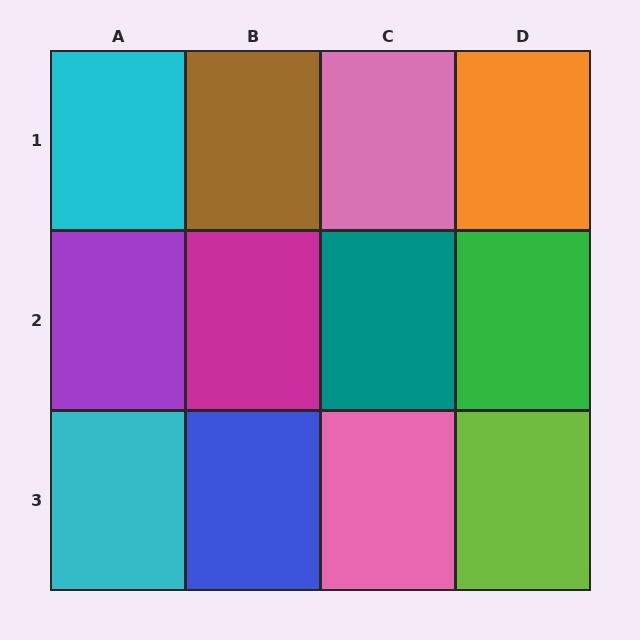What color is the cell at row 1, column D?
Orange.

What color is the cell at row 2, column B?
Magenta.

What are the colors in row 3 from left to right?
Cyan, blue, pink, lime.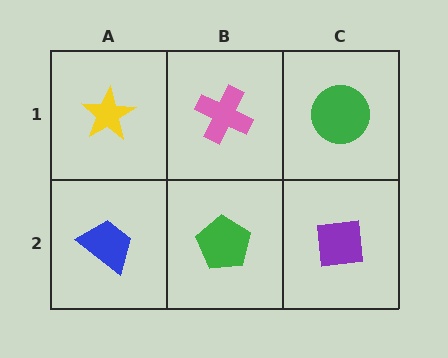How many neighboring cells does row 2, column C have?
2.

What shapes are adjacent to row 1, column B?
A green pentagon (row 2, column B), a yellow star (row 1, column A), a green circle (row 1, column C).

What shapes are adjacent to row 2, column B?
A pink cross (row 1, column B), a blue trapezoid (row 2, column A), a purple square (row 2, column C).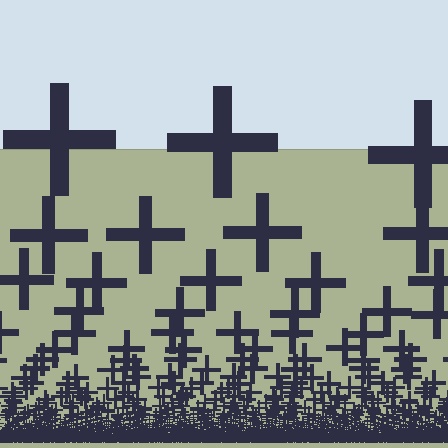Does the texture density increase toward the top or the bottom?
Density increases toward the bottom.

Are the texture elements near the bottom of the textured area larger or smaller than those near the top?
Smaller. The gradient is inverted — elements near the bottom are smaller and denser.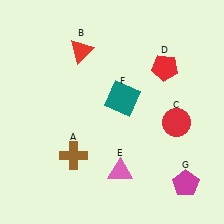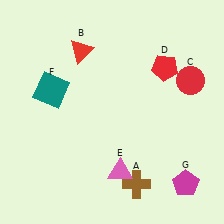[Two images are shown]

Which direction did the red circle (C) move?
The red circle (C) moved up.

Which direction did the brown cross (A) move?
The brown cross (A) moved right.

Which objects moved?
The objects that moved are: the brown cross (A), the red circle (C), the teal square (F).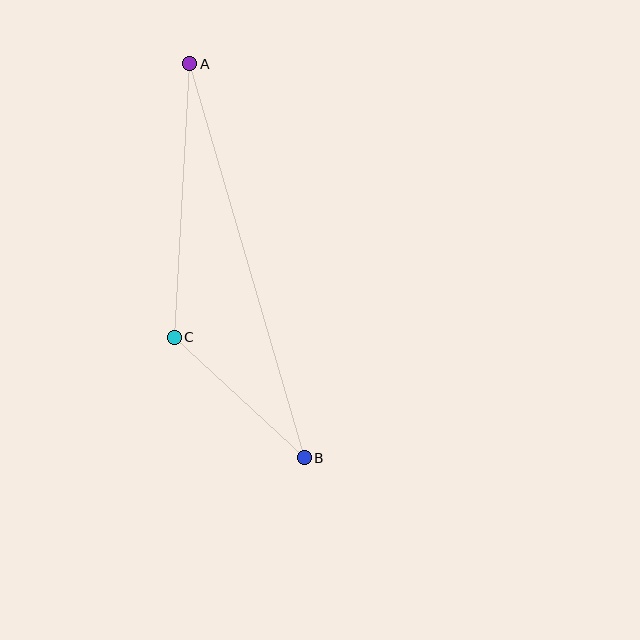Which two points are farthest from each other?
Points A and B are farthest from each other.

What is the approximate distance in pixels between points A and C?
The distance between A and C is approximately 274 pixels.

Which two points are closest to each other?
Points B and C are closest to each other.